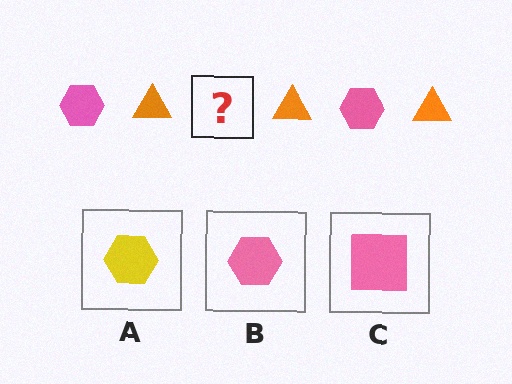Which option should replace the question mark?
Option B.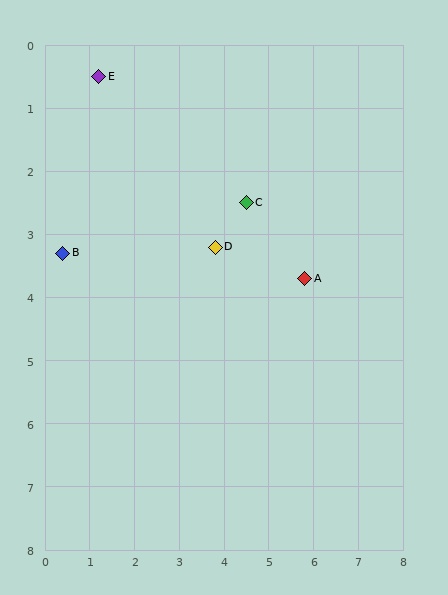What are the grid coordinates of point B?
Point B is at approximately (0.4, 3.3).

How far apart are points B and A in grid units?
Points B and A are about 5.4 grid units apart.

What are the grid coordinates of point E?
Point E is at approximately (1.2, 0.5).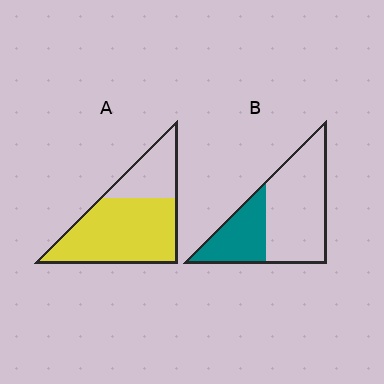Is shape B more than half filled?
No.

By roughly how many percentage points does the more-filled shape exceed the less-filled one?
By roughly 35 percentage points (A over B).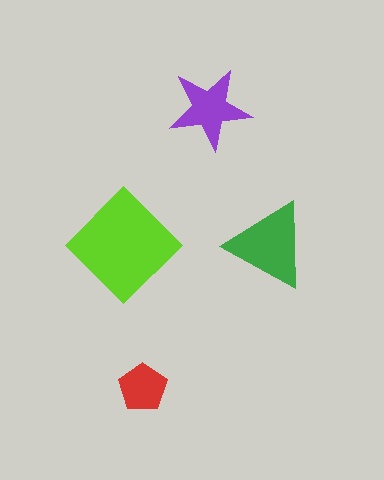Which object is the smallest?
The red pentagon.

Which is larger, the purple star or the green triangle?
The green triangle.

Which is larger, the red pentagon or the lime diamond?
The lime diamond.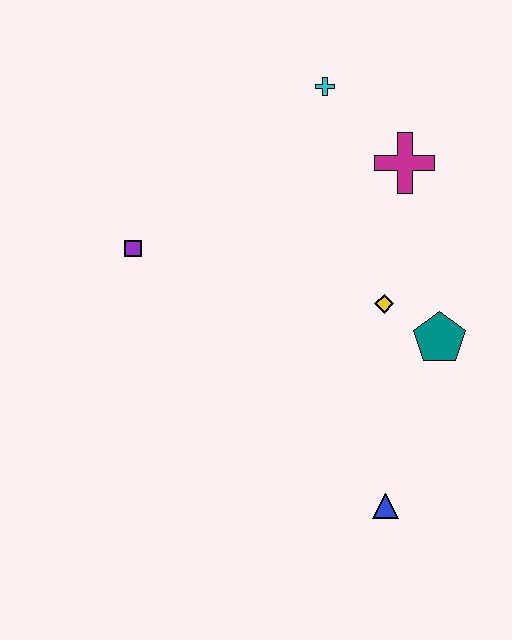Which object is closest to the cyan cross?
The magenta cross is closest to the cyan cross.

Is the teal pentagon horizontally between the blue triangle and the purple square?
No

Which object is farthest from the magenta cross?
The blue triangle is farthest from the magenta cross.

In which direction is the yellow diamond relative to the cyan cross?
The yellow diamond is below the cyan cross.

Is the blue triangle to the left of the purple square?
No